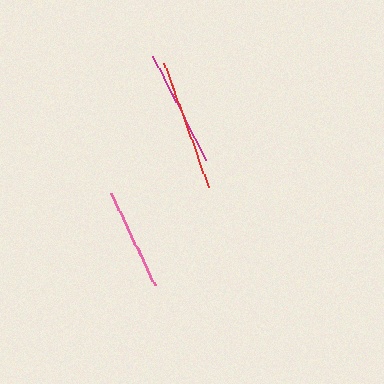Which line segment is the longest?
The red line is the longest at approximately 131 pixels.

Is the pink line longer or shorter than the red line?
The red line is longer than the pink line.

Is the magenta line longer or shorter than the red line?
The red line is longer than the magenta line.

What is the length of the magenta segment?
The magenta segment is approximately 116 pixels long.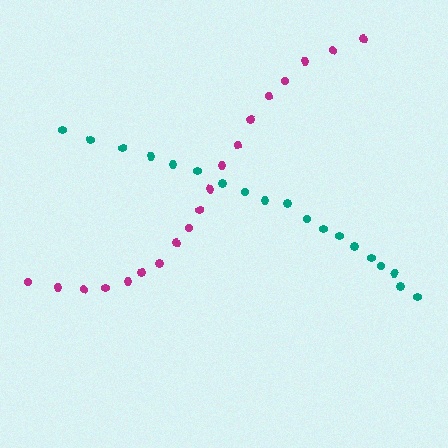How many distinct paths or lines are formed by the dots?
There are 2 distinct paths.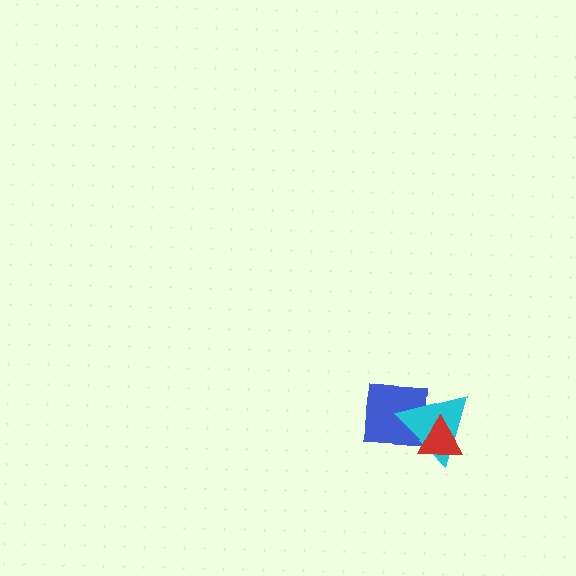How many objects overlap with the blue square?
1 object overlaps with the blue square.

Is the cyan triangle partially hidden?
Yes, it is partially covered by another shape.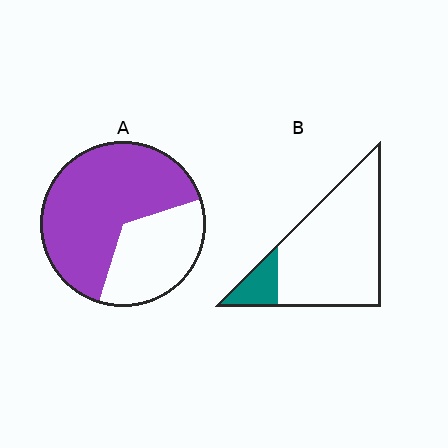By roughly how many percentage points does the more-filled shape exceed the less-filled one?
By roughly 50 percentage points (A over B).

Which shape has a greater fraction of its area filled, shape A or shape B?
Shape A.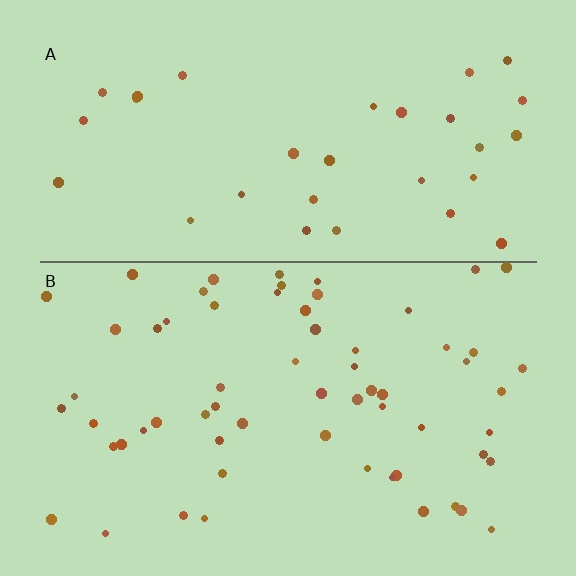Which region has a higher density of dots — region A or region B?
B (the bottom).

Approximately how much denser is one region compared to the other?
Approximately 1.9× — region B over region A.